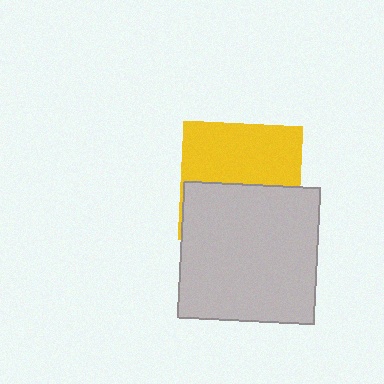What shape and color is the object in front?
The object in front is a light gray square.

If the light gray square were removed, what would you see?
You would see the complete yellow square.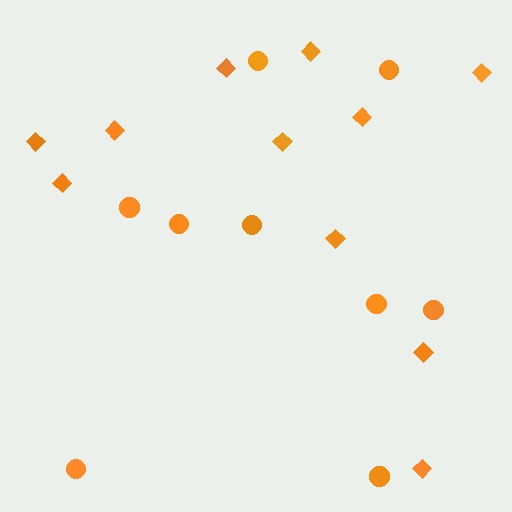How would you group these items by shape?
There are 2 groups: one group of circles (9) and one group of diamonds (11).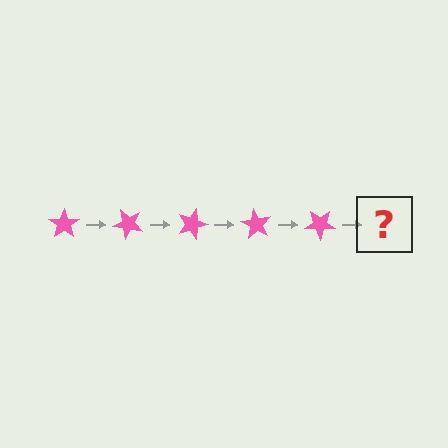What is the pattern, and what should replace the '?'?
The pattern is that the star rotates 45 degrees each step. The '?' should be a pink star rotated 225 degrees.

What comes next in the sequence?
The next element should be a pink star rotated 225 degrees.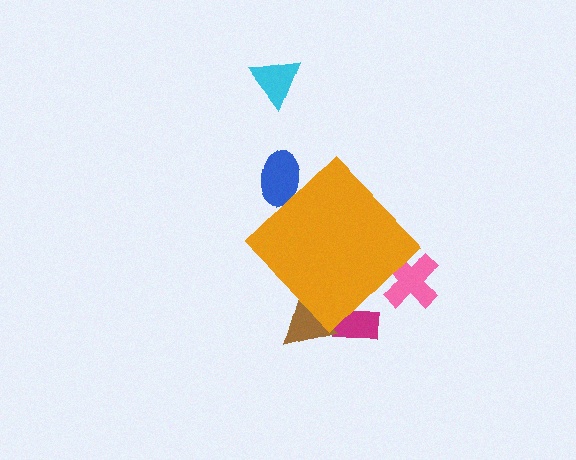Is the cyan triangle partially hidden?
No, the cyan triangle is fully visible.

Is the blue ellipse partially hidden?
Yes, the blue ellipse is partially hidden behind the orange diamond.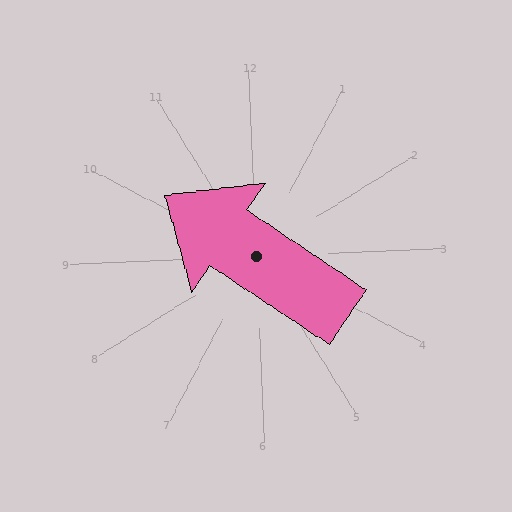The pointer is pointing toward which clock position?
Roughly 10 o'clock.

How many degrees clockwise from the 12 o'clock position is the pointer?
Approximately 306 degrees.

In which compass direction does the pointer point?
Northwest.